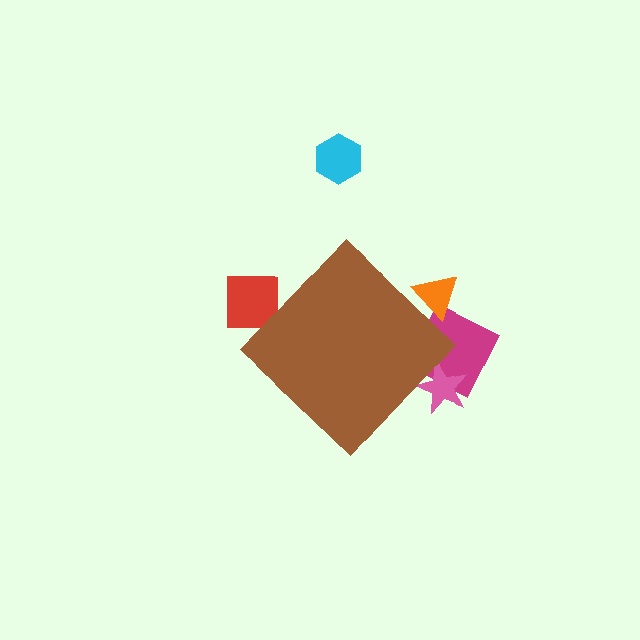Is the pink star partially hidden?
Yes, the pink star is partially hidden behind the brown diamond.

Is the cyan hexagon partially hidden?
No, the cyan hexagon is fully visible.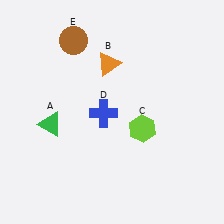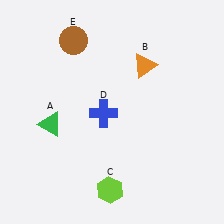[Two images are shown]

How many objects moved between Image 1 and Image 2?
2 objects moved between the two images.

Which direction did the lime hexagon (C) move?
The lime hexagon (C) moved down.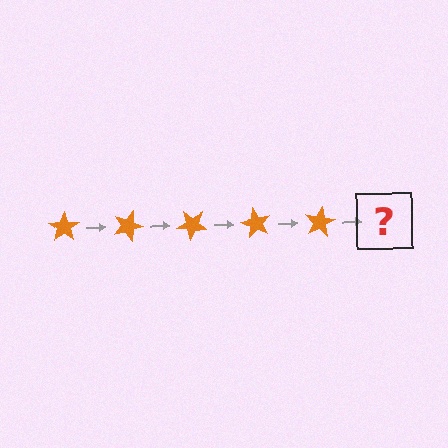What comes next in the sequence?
The next element should be an orange star rotated 100 degrees.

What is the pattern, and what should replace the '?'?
The pattern is that the star rotates 20 degrees each step. The '?' should be an orange star rotated 100 degrees.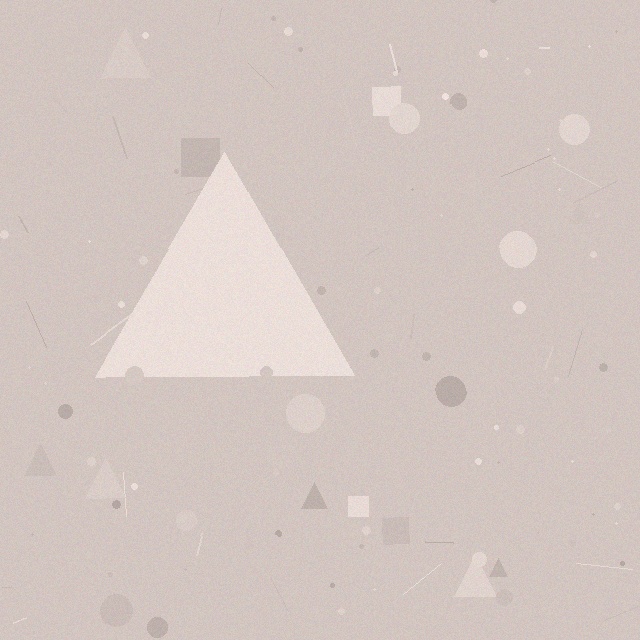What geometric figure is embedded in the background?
A triangle is embedded in the background.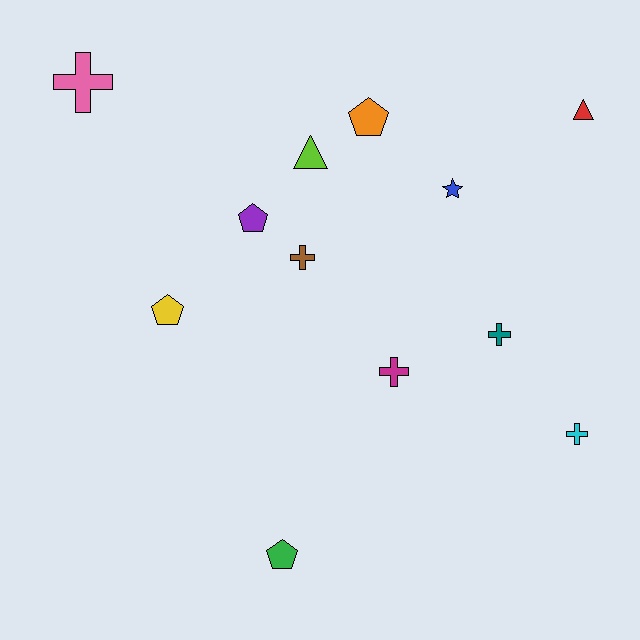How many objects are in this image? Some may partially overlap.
There are 12 objects.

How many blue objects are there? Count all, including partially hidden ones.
There is 1 blue object.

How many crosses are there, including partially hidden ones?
There are 5 crosses.